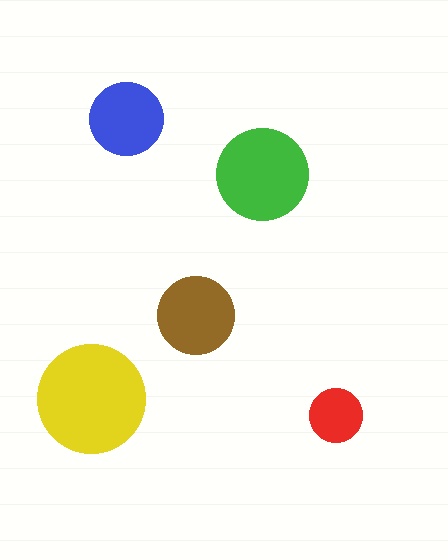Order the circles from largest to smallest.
the yellow one, the green one, the brown one, the blue one, the red one.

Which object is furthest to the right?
The red circle is rightmost.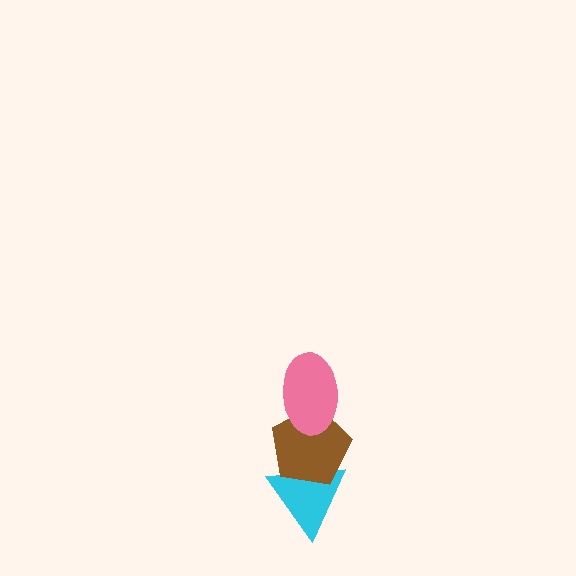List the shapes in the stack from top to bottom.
From top to bottom: the pink ellipse, the brown pentagon, the cyan triangle.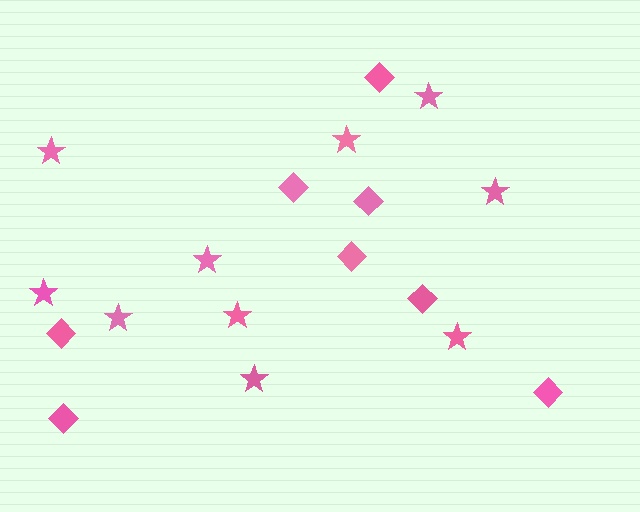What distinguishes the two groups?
There are 2 groups: one group of diamonds (8) and one group of stars (10).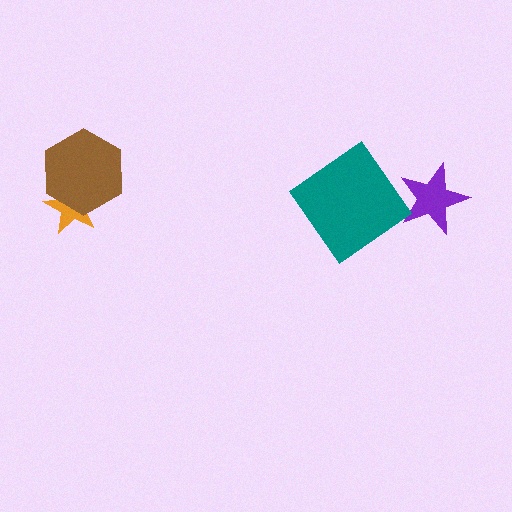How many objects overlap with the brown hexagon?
1 object overlaps with the brown hexagon.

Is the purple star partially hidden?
No, no other shape covers it.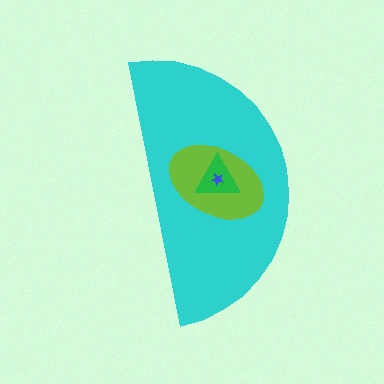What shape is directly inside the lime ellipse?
The green triangle.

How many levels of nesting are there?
4.